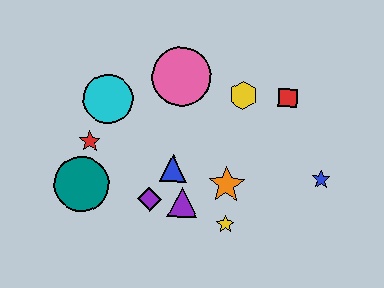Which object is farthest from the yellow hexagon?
The teal circle is farthest from the yellow hexagon.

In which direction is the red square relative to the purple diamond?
The red square is to the right of the purple diamond.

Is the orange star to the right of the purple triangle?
Yes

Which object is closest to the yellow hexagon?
The red square is closest to the yellow hexagon.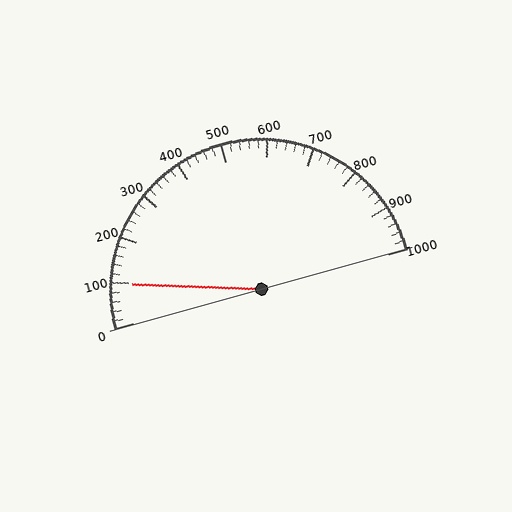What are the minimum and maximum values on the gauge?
The gauge ranges from 0 to 1000.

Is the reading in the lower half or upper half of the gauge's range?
The reading is in the lower half of the range (0 to 1000).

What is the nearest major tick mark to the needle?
The nearest major tick mark is 100.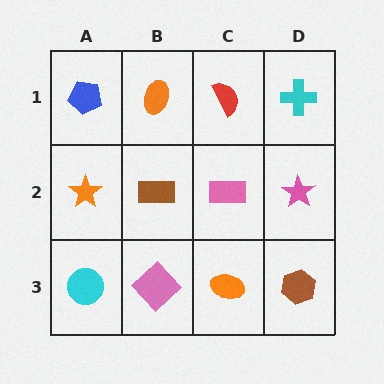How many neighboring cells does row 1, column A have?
2.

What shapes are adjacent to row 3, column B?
A brown rectangle (row 2, column B), a cyan circle (row 3, column A), an orange ellipse (row 3, column C).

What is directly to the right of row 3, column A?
A pink diamond.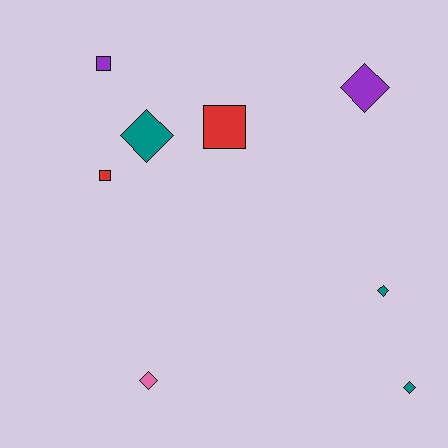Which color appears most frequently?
Teal, with 3 objects.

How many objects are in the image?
There are 8 objects.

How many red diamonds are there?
There are no red diamonds.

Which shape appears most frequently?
Diamond, with 5 objects.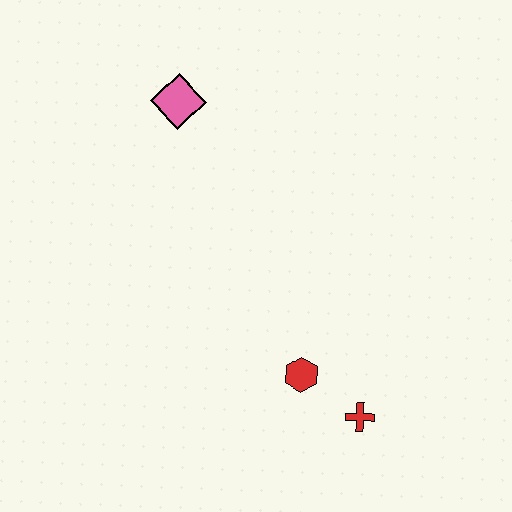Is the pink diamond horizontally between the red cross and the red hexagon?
No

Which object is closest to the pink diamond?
The red hexagon is closest to the pink diamond.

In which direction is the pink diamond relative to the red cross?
The pink diamond is above the red cross.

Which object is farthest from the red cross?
The pink diamond is farthest from the red cross.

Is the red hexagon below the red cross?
No